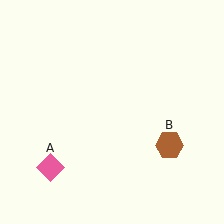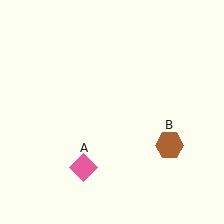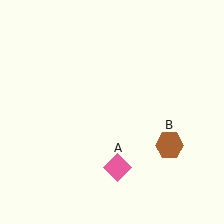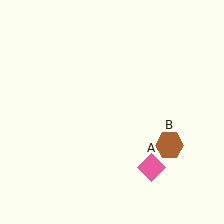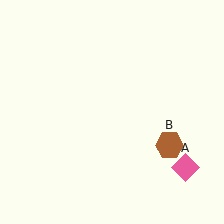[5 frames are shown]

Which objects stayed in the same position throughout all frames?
Brown hexagon (object B) remained stationary.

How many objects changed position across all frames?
1 object changed position: pink diamond (object A).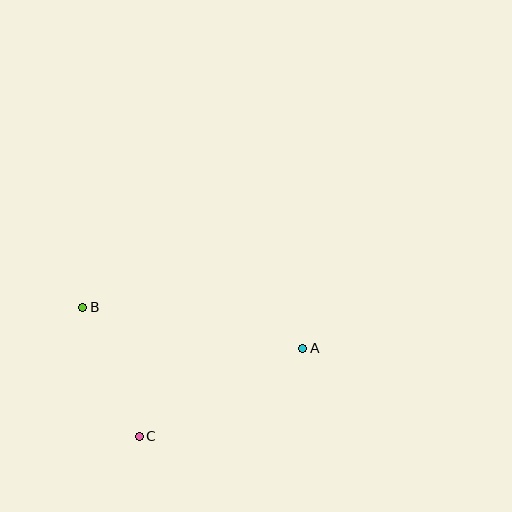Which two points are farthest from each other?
Points A and B are farthest from each other.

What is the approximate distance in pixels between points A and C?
The distance between A and C is approximately 186 pixels.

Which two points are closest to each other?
Points B and C are closest to each other.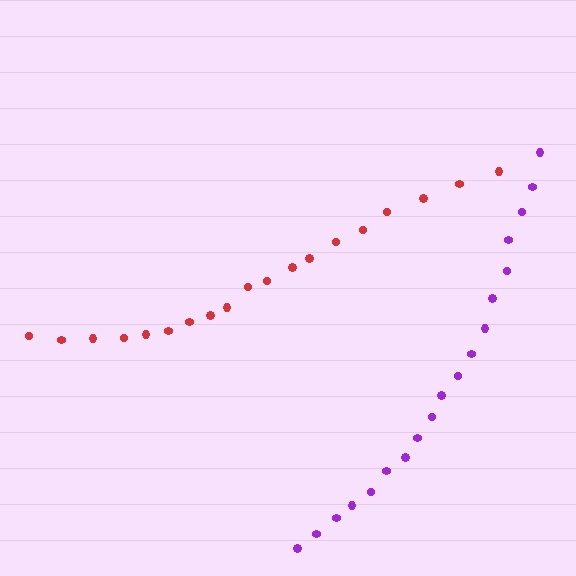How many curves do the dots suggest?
There are 2 distinct paths.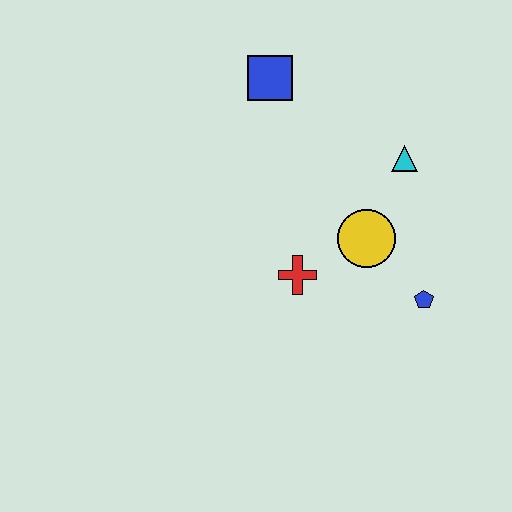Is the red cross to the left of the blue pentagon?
Yes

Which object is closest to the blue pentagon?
The yellow circle is closest to the blue pentagon.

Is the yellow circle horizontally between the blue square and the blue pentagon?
Yes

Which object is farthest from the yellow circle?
The blue square is farthest from the yellow circle.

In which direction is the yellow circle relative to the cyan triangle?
The yellow circle is below the cyan triangle.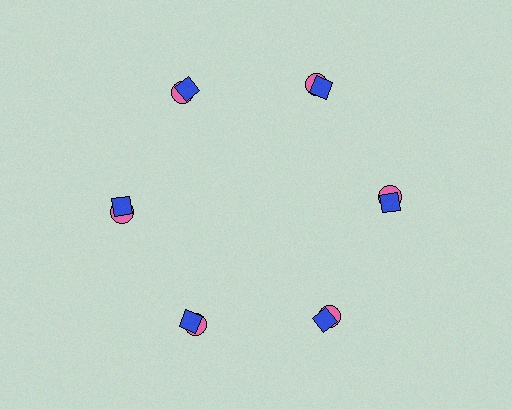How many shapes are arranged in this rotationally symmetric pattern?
There are 12 shapes, arranged in 6 groups of 2.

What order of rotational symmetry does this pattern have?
This pattern has 6-fold rotational symmetry.